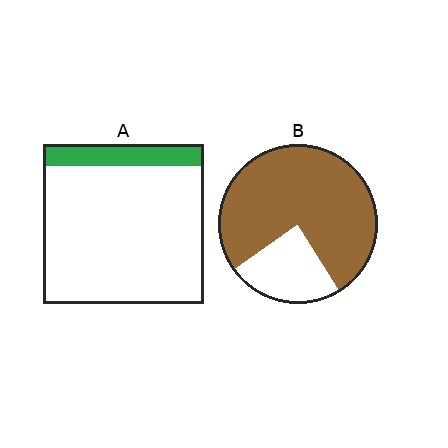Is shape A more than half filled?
No.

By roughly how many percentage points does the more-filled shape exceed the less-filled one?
By roughly 60 percentage points (B over A).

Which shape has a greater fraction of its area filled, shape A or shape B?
Shape B.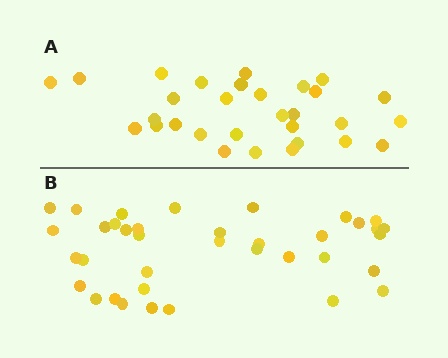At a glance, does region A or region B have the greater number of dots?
Region B (the bottom region) has more dots.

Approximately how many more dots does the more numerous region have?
Region B has roughly 8 or so more dots than region A.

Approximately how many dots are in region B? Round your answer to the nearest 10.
About 40 dots. (The exact count is 37, which rounds to 40.)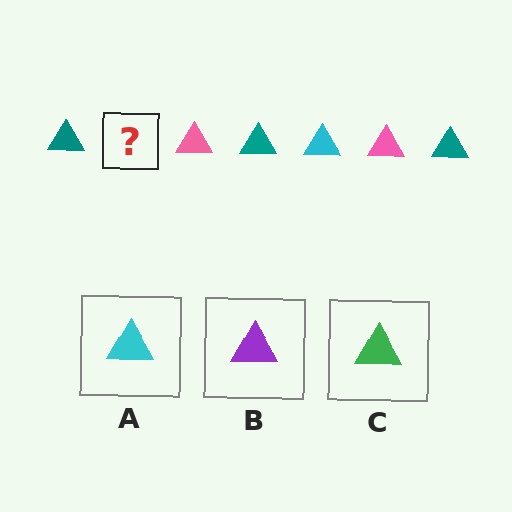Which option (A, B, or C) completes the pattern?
A.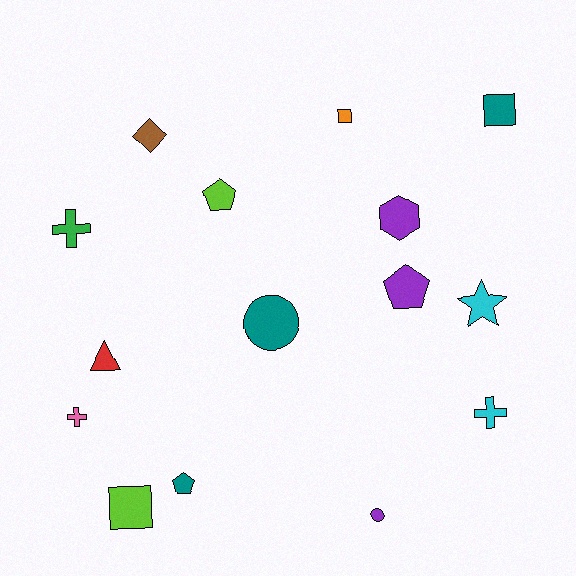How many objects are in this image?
There are 15 objects.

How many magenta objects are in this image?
There are no magenta objects.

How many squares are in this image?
There are 3 squares.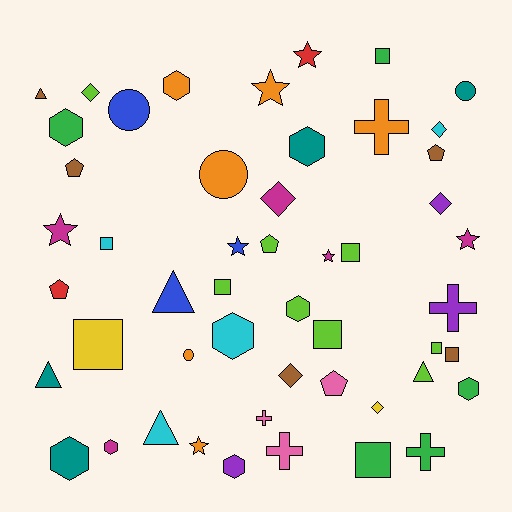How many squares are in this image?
There are 9 squares.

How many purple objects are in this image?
There are 3 purple objects.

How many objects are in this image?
There are 50 objects.